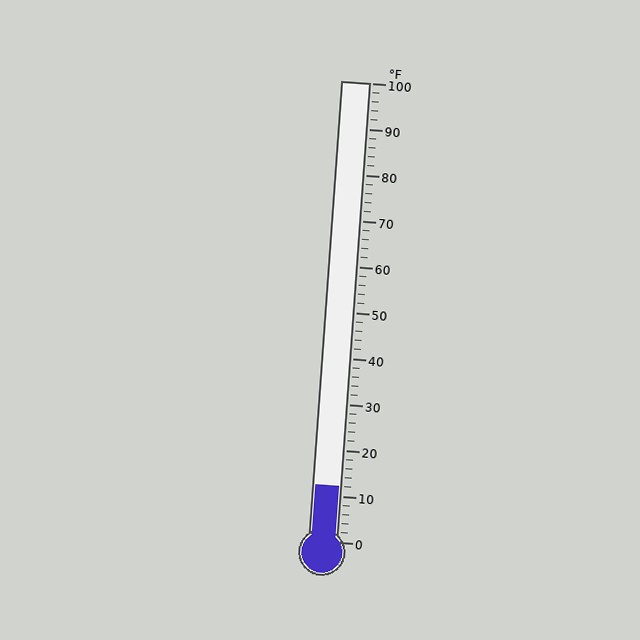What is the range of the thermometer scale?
The thermometer scale ranges from 0°F to 100°F.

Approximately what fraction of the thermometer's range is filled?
The thermometer is filled to approximately 10% of its range.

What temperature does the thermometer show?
The thermometer shows approximately 12°F.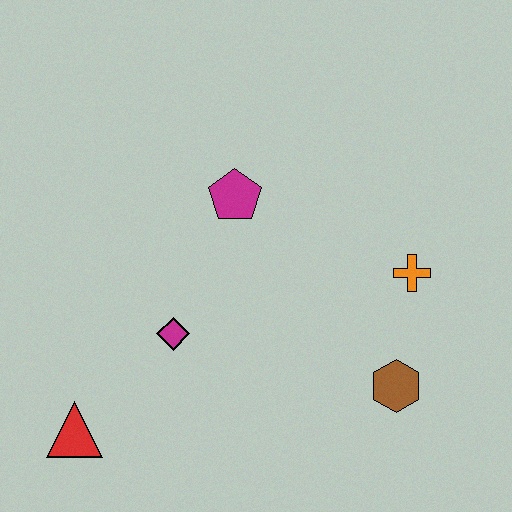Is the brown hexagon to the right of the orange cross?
No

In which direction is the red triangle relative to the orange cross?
The red triangle is to the left of the orange cross.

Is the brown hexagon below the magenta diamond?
Yes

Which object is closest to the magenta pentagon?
The magenta diamond is closest to the magenta pentagon.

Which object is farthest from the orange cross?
The red triangle is farthest from the orange cross.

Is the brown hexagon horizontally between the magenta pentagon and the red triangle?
No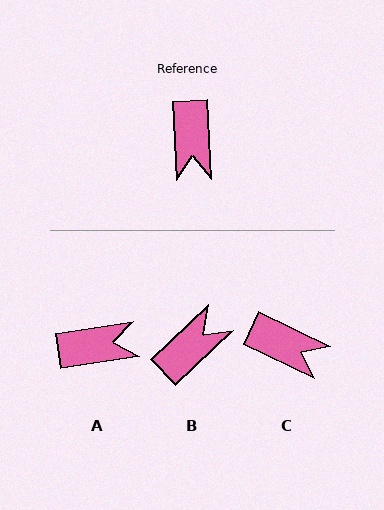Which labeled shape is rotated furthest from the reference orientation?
B, about 131 degrees away.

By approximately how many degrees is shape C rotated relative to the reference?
Approximately 61 degrees counter-clockwise.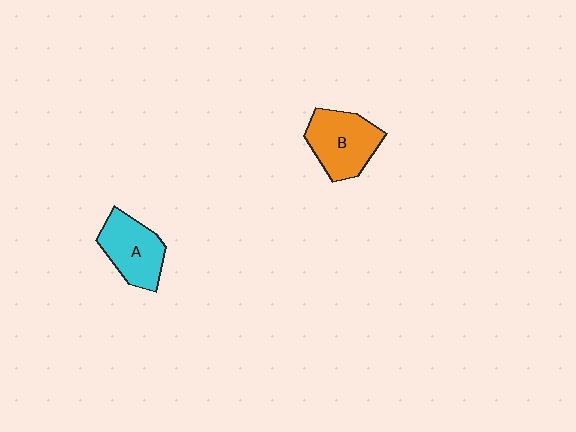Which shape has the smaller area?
Shape A (cyan).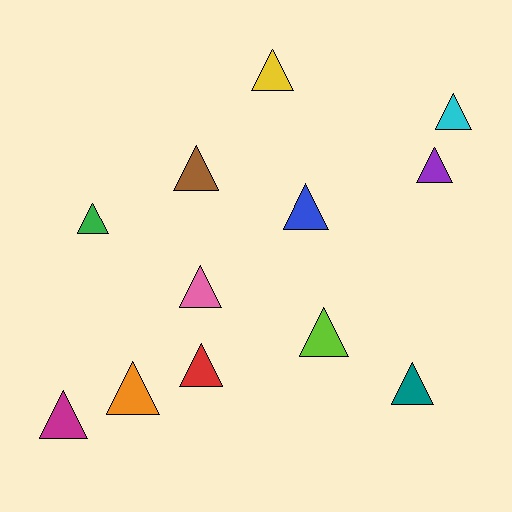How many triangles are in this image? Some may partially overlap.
There are 12 triangles.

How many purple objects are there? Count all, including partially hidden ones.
There is 1 purple object.